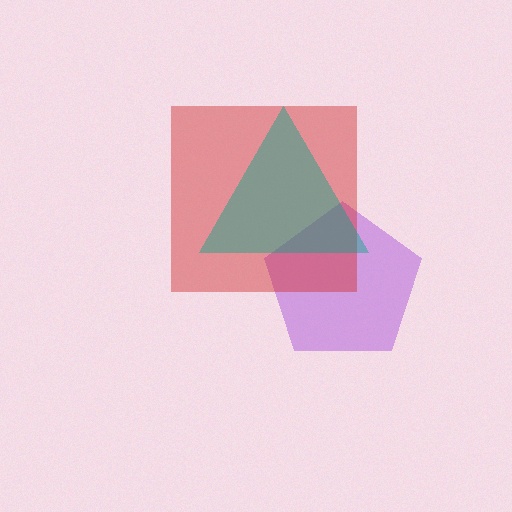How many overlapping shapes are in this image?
There are 3 overlapping shapes in the image.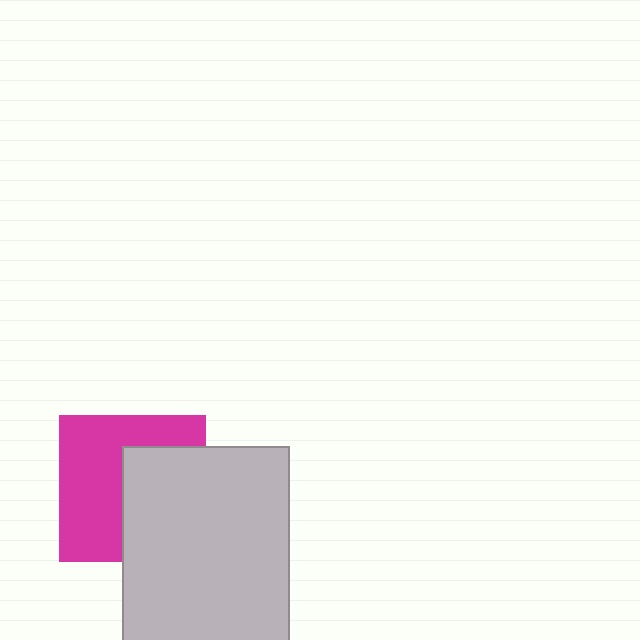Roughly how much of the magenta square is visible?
About half of it is visible (roughly 54%).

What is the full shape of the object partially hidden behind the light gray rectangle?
The partially hidden object is a magenta square.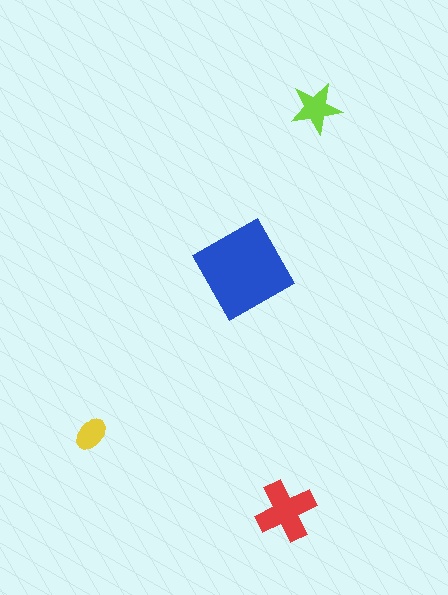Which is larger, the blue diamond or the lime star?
The blue diamond.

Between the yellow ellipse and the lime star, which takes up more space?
The lime star.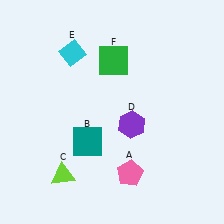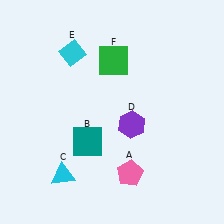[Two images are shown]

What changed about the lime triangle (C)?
In Image 1, C is lime. In Image 2, it changed to cyan.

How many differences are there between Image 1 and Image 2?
There is 1 difference between the two images.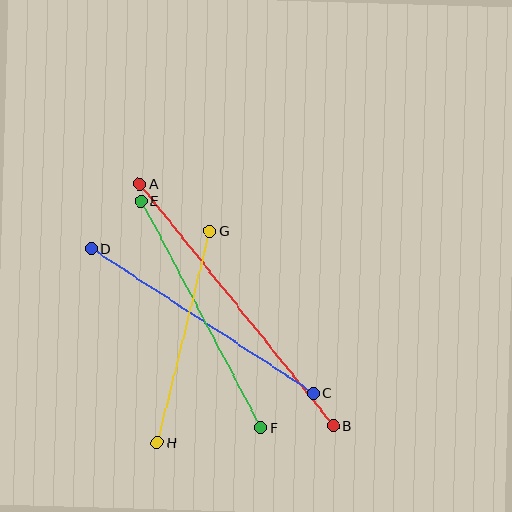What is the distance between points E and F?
The distance is approximately 256 pixels.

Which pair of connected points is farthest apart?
Points A and B are farthest apart.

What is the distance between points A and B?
The distance is approximately 310 pixels.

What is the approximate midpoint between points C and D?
The midpoint is at approximately (202, 321) pixels.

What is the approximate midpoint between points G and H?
The midpoint is at approximately (183, 337) pixels.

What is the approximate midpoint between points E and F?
The midpoint is at approximately (201, 314) pixels.